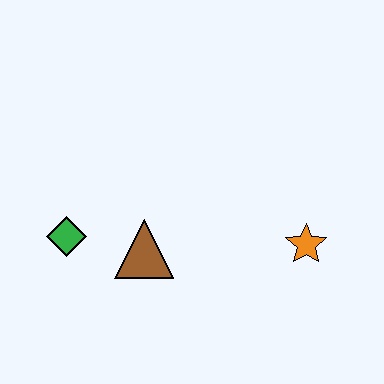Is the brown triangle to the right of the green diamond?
Yes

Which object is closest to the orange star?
The brown triangle is closest to the orange star.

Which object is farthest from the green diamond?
The orange star is farthest from the green diamond.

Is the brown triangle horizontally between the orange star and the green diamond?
Yes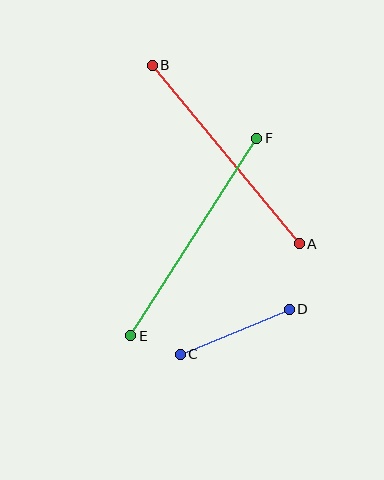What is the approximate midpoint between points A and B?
The midpoint is at approximately (226, 154) pixels.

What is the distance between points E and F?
The distance is approximately 234 pixels.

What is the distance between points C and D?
The distance is approximately 118 pixels.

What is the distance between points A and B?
The distance is approximately 231 pixels.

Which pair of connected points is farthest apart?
Points E and F are farthest apart.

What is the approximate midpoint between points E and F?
The midpoint is at approximately (194, 237) pixels.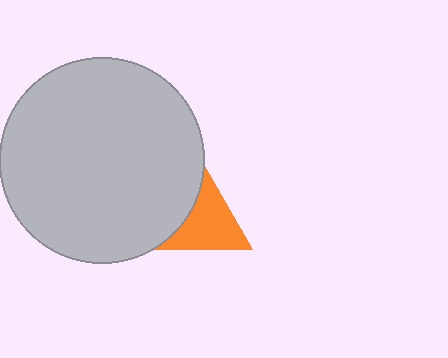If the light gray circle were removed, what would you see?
You would see the complete orange triangle.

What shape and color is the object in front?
The object in front is a light gray circle.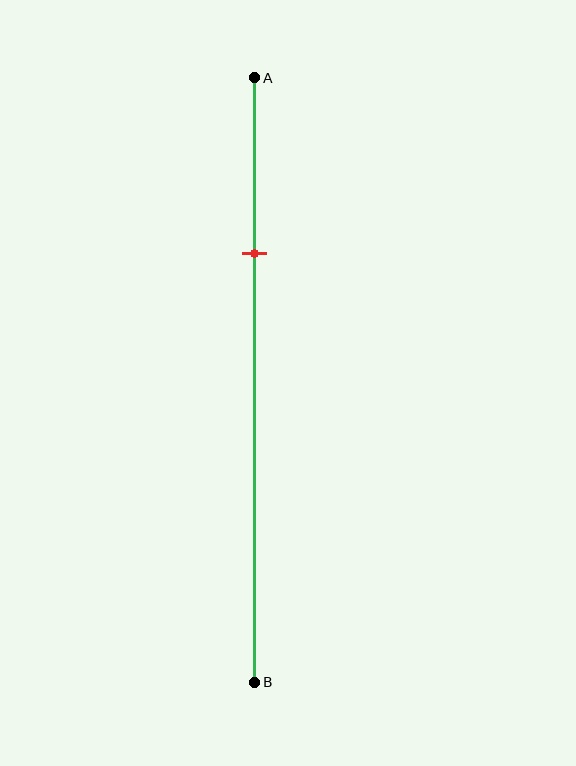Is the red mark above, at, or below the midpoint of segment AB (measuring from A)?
The red mark is above the midpoint of segment AB.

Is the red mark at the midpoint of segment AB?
No, the mark is at about 30% from A, not at the 50% midpoint.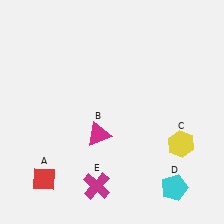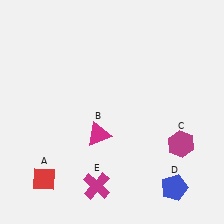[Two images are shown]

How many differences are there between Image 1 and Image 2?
There are 2 differences between the two images.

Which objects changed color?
C changed from yellow to magenta. D changed from cyan to blue.